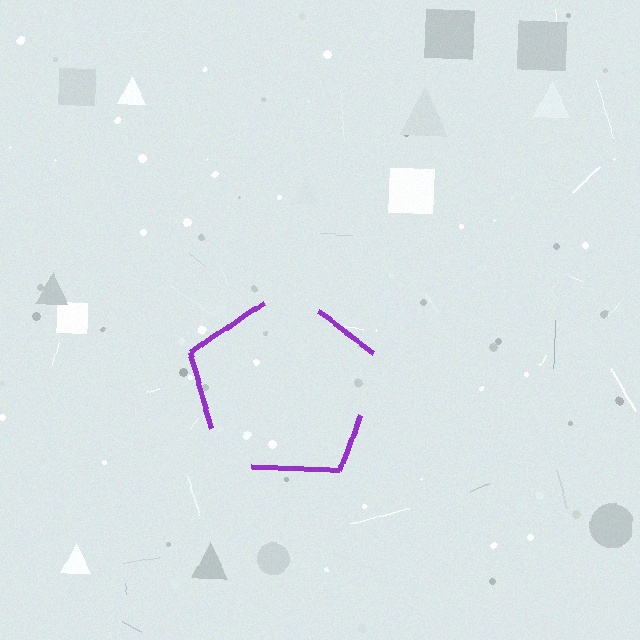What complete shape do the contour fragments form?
The contour fragments form a pentagon.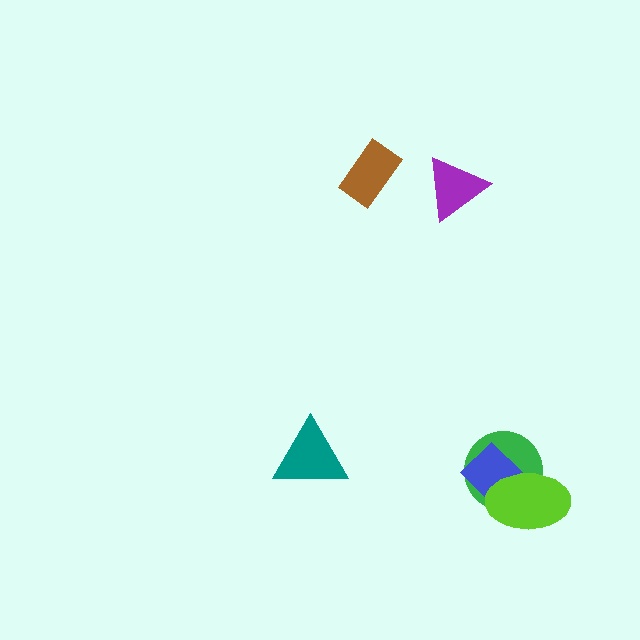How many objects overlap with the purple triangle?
0 objects overlap with the purple triangle.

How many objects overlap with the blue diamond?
2 objects overlap with the blue diamond.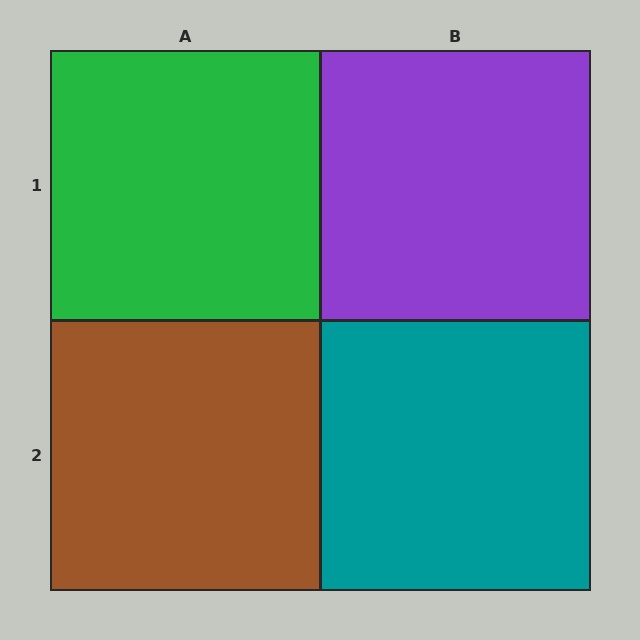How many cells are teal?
1 cell is teal.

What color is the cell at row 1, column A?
Green.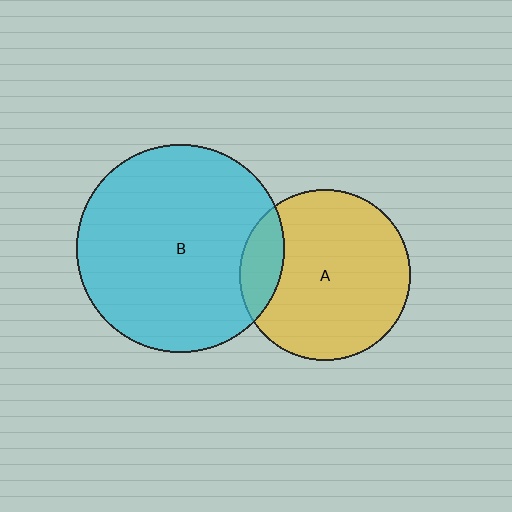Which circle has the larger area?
Circle B (cyan).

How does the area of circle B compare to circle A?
Approximately 1.5 times.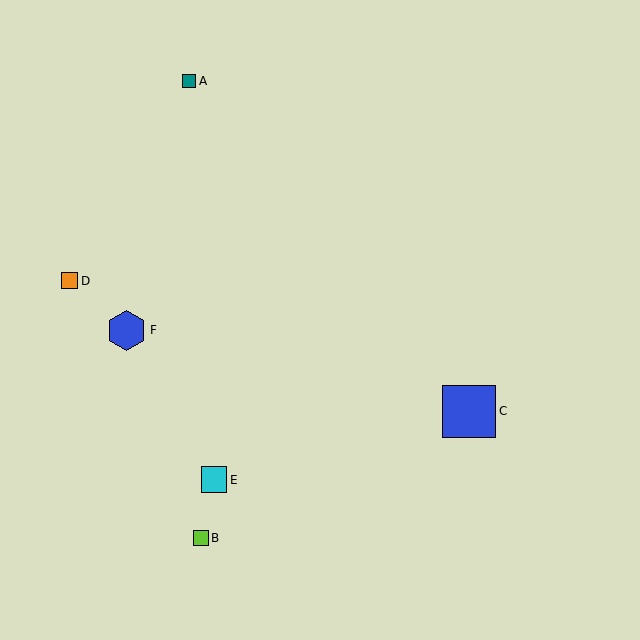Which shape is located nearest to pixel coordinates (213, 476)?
The cyan square (labeled E) at (214, 480) is nearest to that location.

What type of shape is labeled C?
Shape C is a blue square.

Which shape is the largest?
The blue square (labeled C) is the largest.